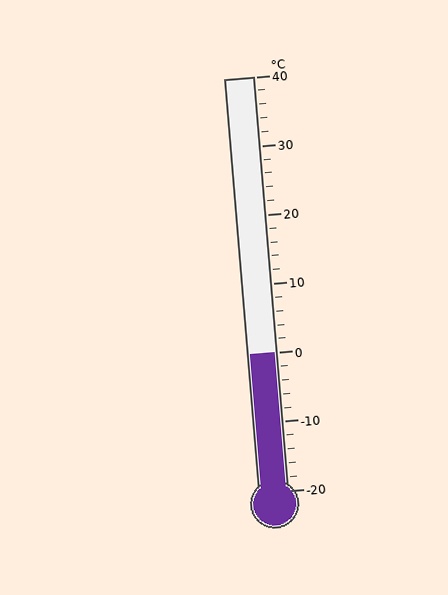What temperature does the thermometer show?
The thermometer shows approximately 0°C.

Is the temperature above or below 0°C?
The temperature is at 0°C.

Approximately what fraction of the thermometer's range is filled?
The thermometer is filled to approximately 35% of its range.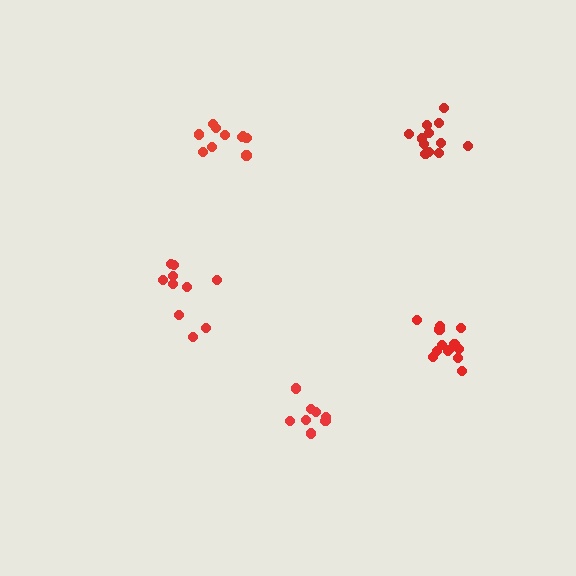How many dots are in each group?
Group 1: 8 dots, Group 2: 11 dots, Group 3: 13 dots, Group 4: 10 dots, Group 5: 12 dots (54 total).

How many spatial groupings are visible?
There are 5 spatial groupings.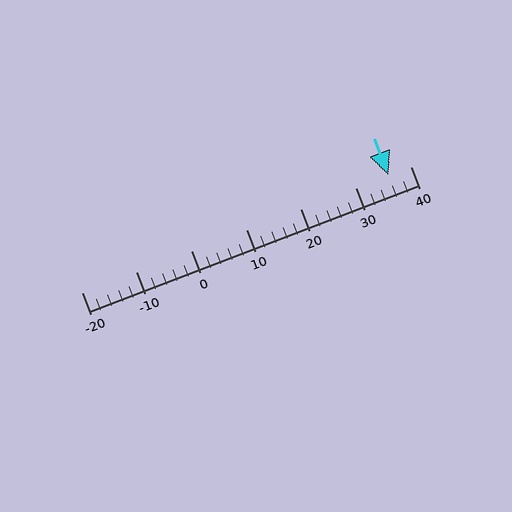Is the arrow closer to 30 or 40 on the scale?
The arrow is closer to 40.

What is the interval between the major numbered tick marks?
The major tick marks are spaced 10 units apart.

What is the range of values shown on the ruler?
The ruler shows values from -20 to 40.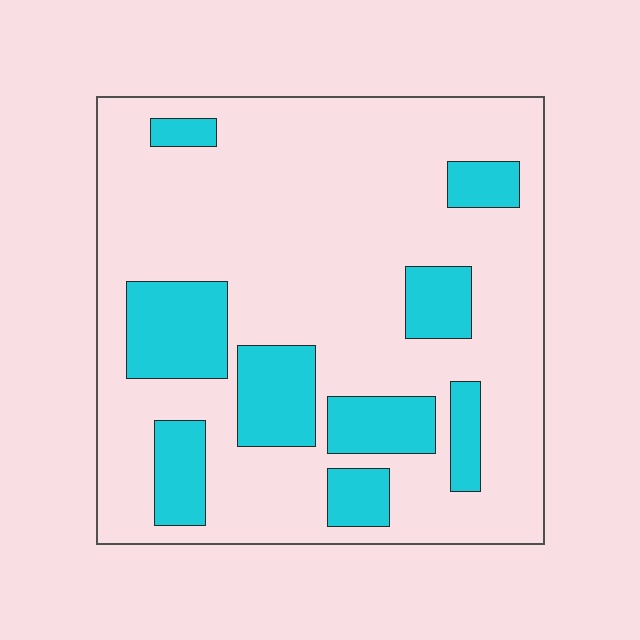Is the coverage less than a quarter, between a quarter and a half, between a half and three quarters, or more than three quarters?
Less than a quarter.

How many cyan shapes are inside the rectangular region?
9.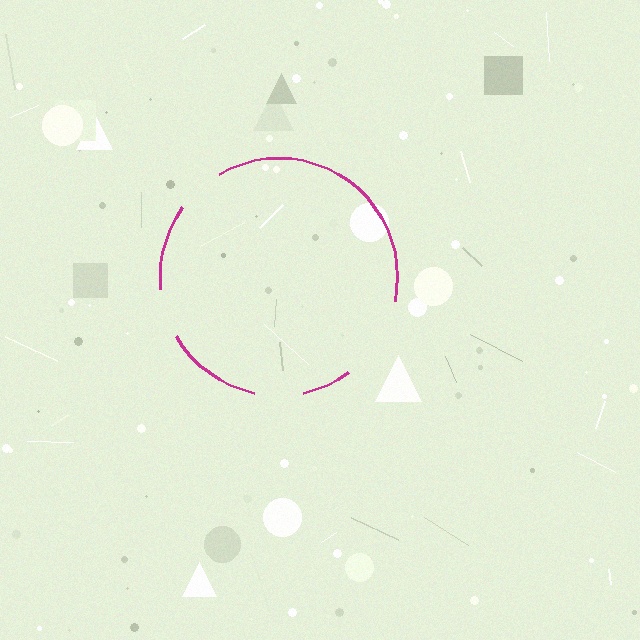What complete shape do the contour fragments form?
The contour fragments form a circle.